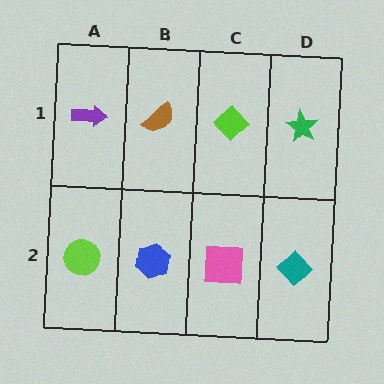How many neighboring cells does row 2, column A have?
2.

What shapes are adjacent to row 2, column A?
A purple arrow (row 1, column A), a blue hexagon (row 2, column B).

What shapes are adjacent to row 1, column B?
A blue hexagon (row 2, column B), a purple arrow (row 1, column A), a lime diamond (row 1, column C).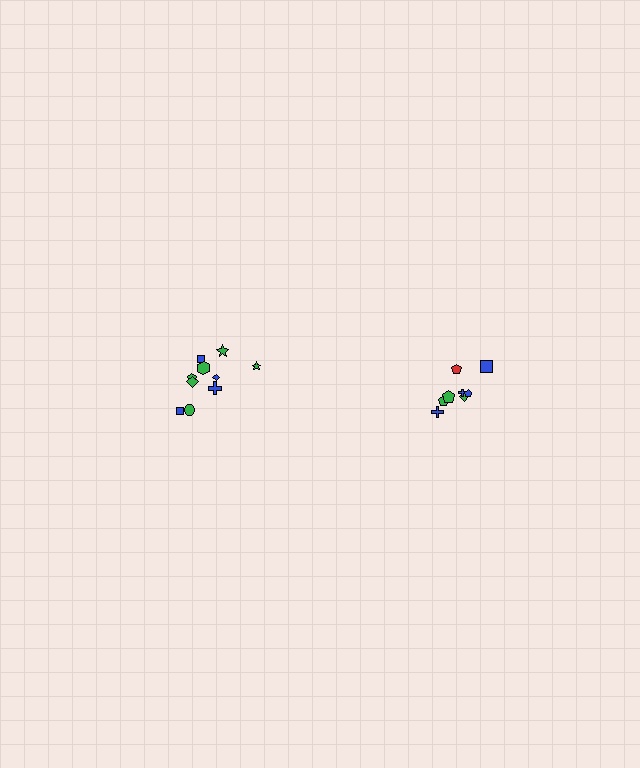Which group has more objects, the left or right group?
The left group.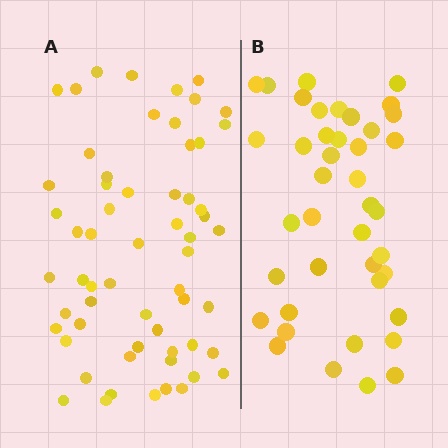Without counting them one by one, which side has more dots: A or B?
Region A (the left region) has more dots.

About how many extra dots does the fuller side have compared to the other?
Region A has approximately 20 more dots than region B.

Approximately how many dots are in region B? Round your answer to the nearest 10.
About 40 dots. (The exact count is 41, which rounds to 40.)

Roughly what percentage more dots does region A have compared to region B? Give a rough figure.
About 45% more.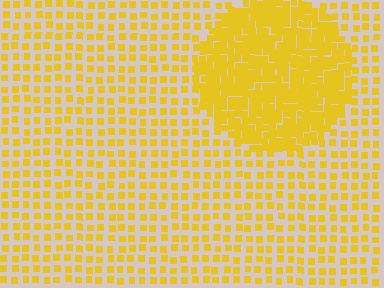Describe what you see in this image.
The image contains small yellow elements arranged at two different densities. A circle-shaped region is visible where the elements are more densely packed than the surrounding area.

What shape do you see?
I see a circle.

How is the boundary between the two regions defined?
The boundary is defined by a change in element density (approximately 2.4x ratio). All elements are the same color, size, and shape.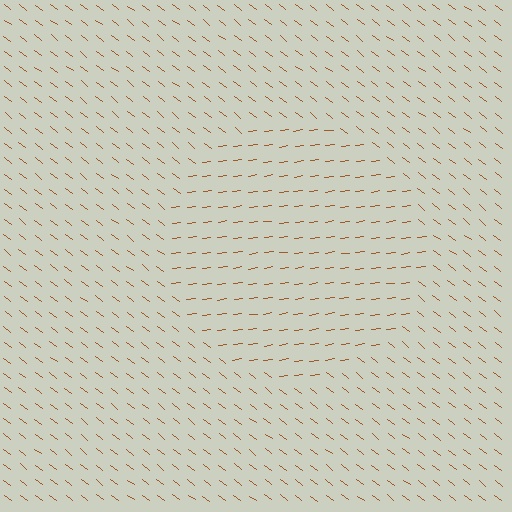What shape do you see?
I see a circle.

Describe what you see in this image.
The image is filled with small brown line segments. A circle region in the image has lines oriented differently from the surrounding lines, creating a visible texture boundary.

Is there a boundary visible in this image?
Yes, there is a texture boundary formed by a change in line orientation.